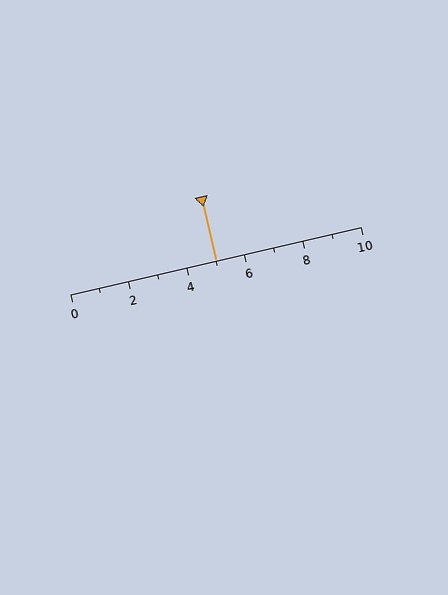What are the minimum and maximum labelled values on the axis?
The axis runs from 0 to 10.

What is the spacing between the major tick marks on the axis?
The major ticks are spaced 2 apart.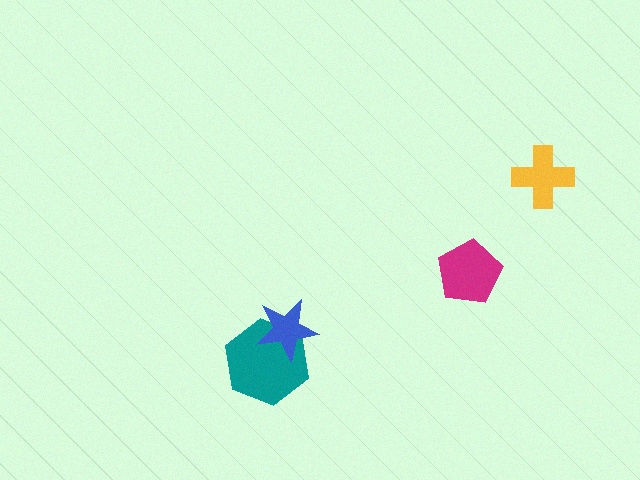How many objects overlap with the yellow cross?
0 objects overlap with the yellow cross.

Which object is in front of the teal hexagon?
The blue star is in front of the teal hexagon.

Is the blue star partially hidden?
No, no other shape covers it.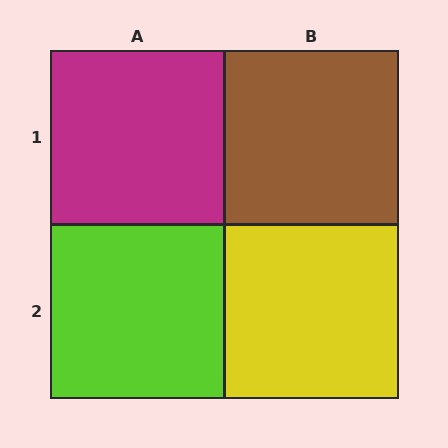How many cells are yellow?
1 cell is yellow.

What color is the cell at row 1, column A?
Magenta.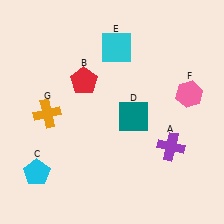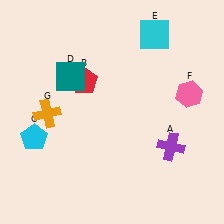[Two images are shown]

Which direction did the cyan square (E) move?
The cyan square (E) moved right.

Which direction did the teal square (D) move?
The teal square (D) moved left.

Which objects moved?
The objects that moved are: the cyan pentagon (C), the teal square (D), the cyan square (E).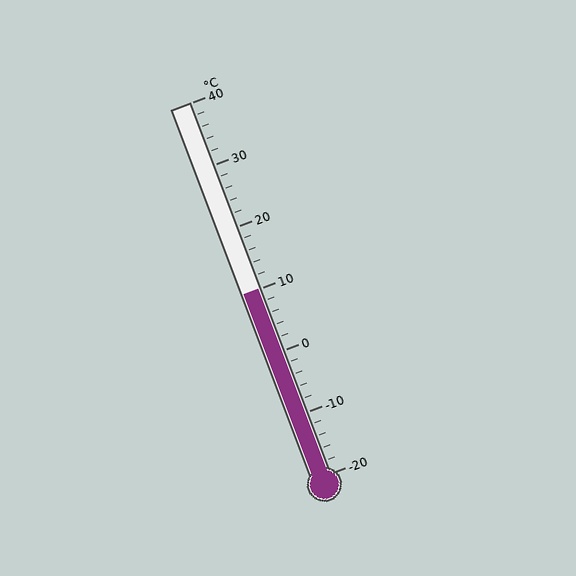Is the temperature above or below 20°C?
The temperature is below 20°C.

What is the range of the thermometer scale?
The thermometer scale ranges from -20°C to 40°C.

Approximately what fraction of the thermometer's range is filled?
The thermometer is filled to approximately 50% of its range.